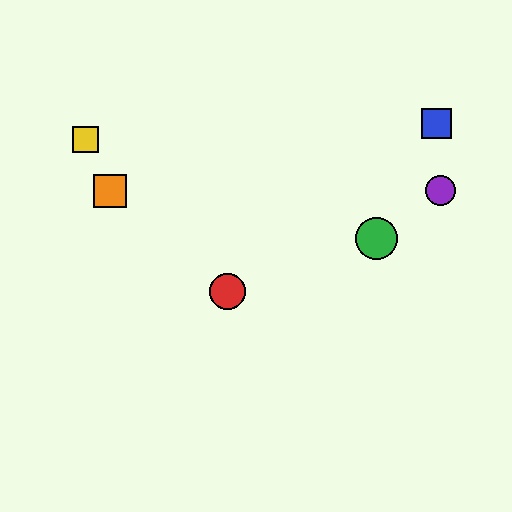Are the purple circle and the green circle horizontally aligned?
No, the purple circle is at y≈191 and the green circle is at y≈239.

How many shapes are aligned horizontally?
2 shapes (the purple circle, the orange square) are aligned horizontally.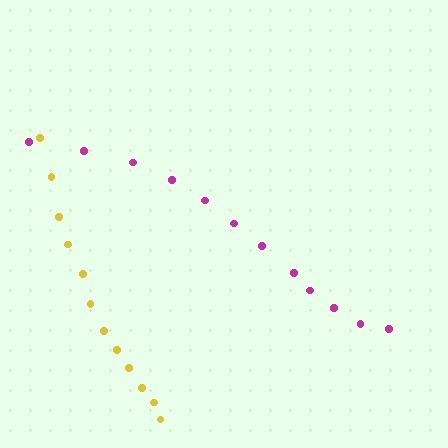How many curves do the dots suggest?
There are 2 distinct paths.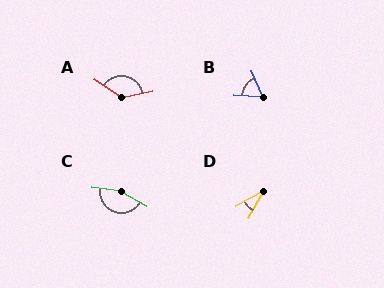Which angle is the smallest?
D, at approximately 31 degrees.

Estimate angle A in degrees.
Approximately 135 degrees.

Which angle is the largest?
C, at approximately 157 degrees.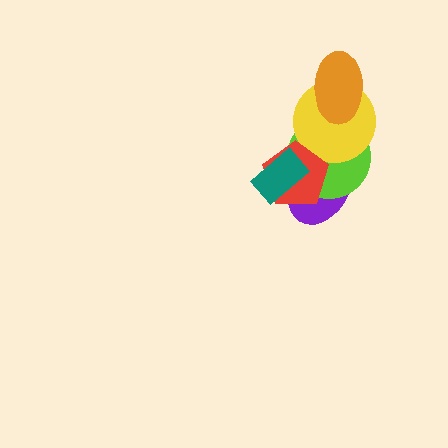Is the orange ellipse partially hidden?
No, no other shape covers it.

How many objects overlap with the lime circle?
5 objects overlap with the lime circle.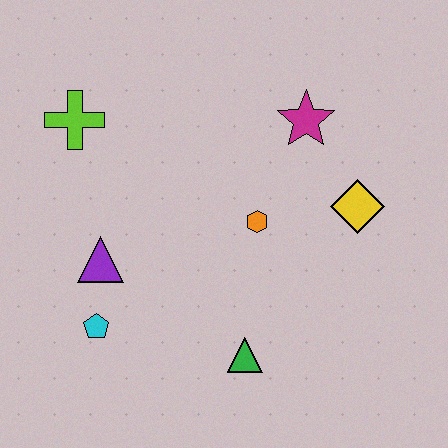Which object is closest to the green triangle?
The orange hexagon is closest to the green triangle.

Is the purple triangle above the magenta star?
No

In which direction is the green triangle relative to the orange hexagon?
The green triangle is below the orange hexagon.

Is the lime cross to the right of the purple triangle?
No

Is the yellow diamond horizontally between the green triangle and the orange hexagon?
No